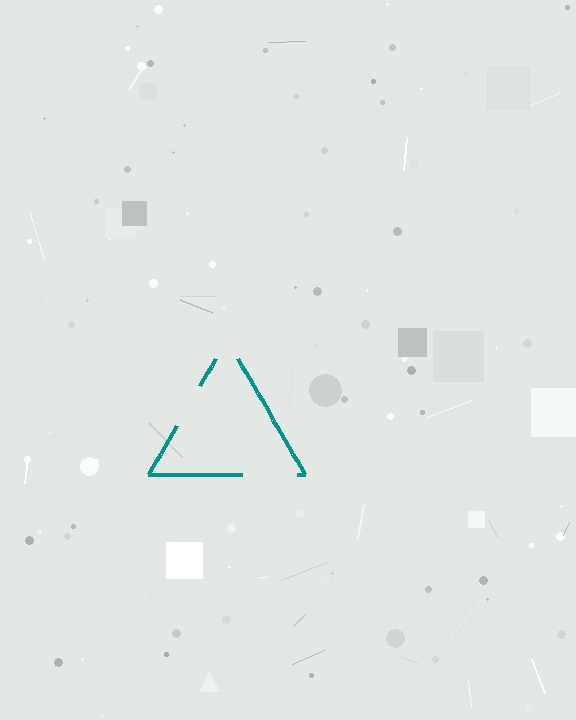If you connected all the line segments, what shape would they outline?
They would outline a triangle.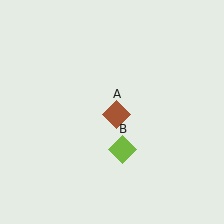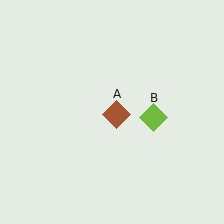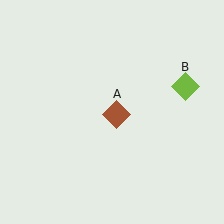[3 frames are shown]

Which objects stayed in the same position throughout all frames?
Brown diamond (object A) remained stationary.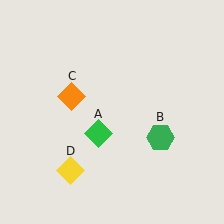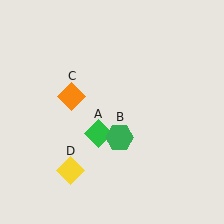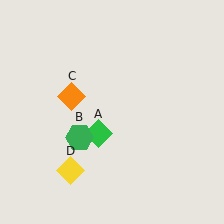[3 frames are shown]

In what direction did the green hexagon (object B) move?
The green hexagon (object B) moved left.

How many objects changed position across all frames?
1 object changed position: green hexagon (object B).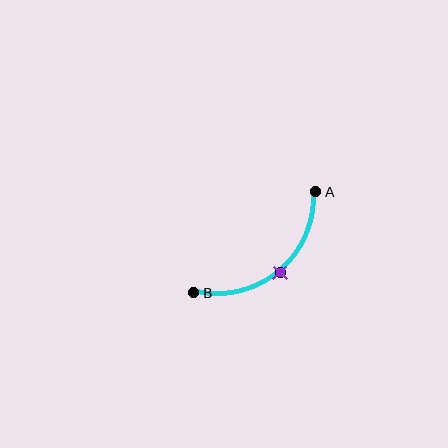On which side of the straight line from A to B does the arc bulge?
The arc bulges below and to the right of the straight line connecting A and B.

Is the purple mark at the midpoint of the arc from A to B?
Yes. The purple mark lies on the arc at equal arc-length from both A and B — it is the arc midpoint.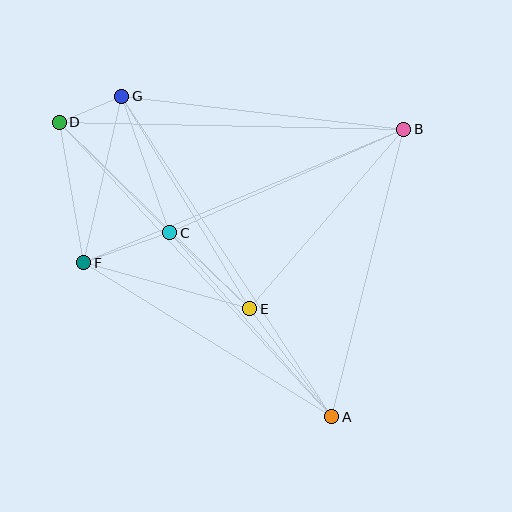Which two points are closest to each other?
Points D and G are closest to each other.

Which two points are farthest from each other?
Points A and D are farthest from each other.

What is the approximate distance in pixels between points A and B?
The distance between A and B is approximately 297 pixels.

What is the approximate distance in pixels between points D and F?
The distance between D and F is approximately 143 pixels.